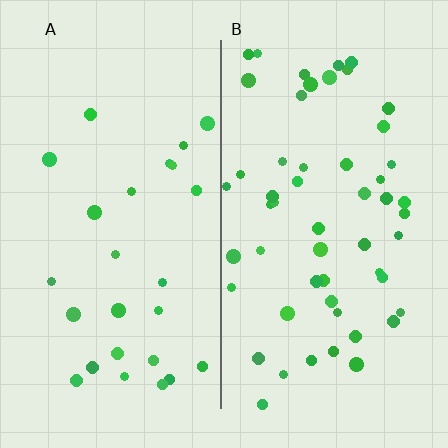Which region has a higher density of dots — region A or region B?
B (the right).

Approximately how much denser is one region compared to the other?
Approximately 2.1× — region B over region A.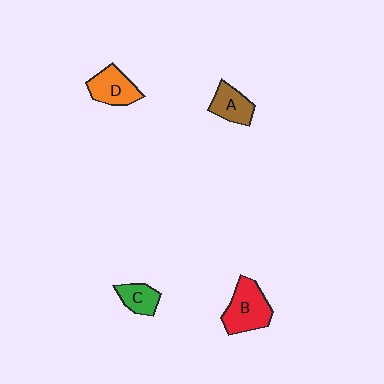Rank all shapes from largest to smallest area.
From largest to smallest: B (red), D (orange), A (brown), C (green).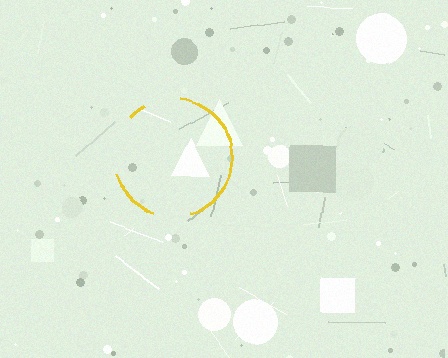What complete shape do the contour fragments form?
The contour fragments form a circle.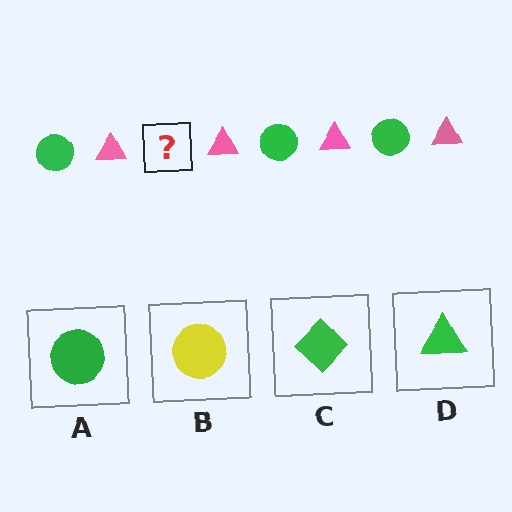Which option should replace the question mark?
Option A.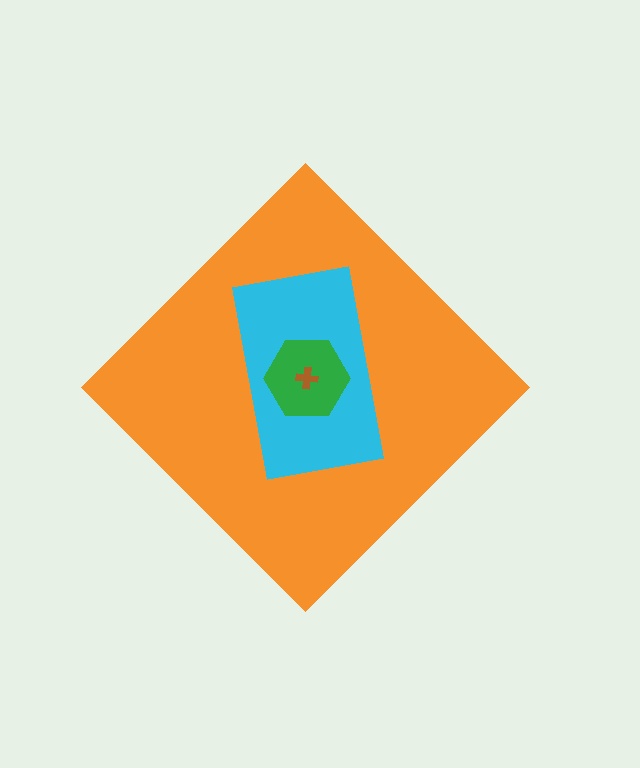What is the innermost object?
The brown cross.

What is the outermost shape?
The orange diamond.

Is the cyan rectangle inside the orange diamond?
Yes.